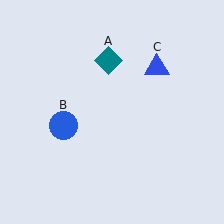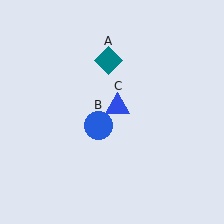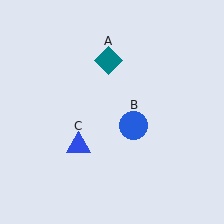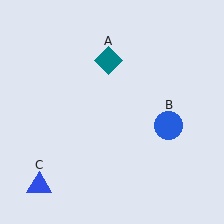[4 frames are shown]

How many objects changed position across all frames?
2 objects changed position: blue circle (object B), blue triangle (object C).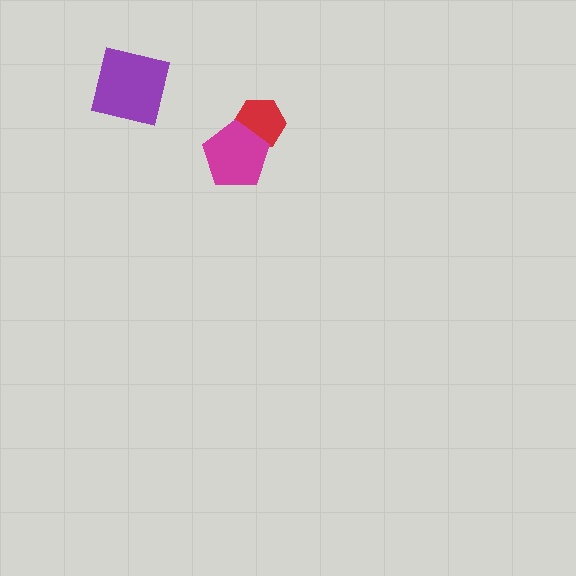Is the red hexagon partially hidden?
Yes, it is partially covered by another shape.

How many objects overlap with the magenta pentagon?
1 object overlaps with the magenta pentagon.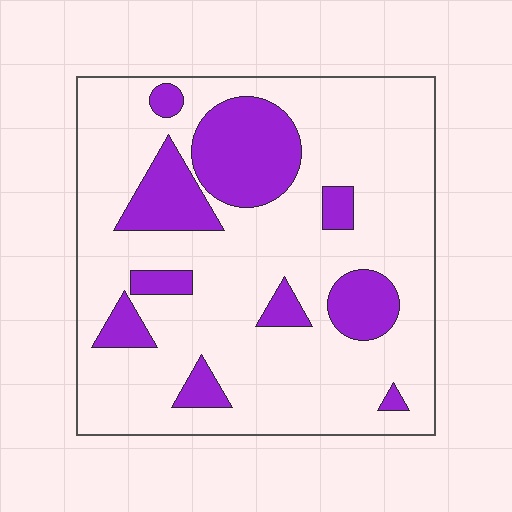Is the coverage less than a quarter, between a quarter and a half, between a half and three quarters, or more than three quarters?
Less than a quarter.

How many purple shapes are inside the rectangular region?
10.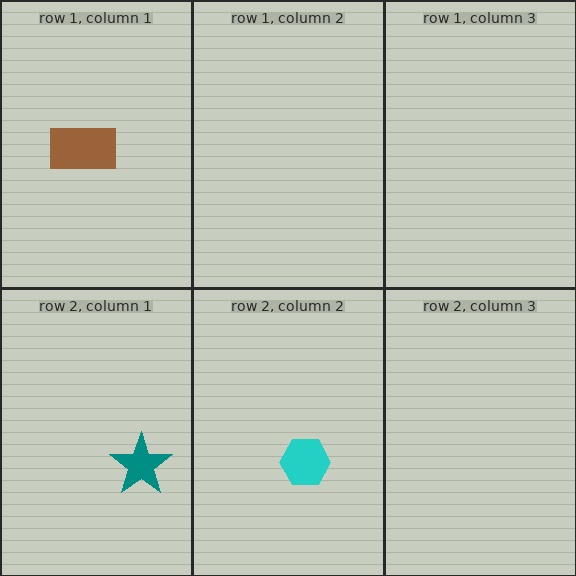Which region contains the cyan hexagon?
The row 2, column 2 region.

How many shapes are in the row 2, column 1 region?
1.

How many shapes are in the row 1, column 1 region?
1.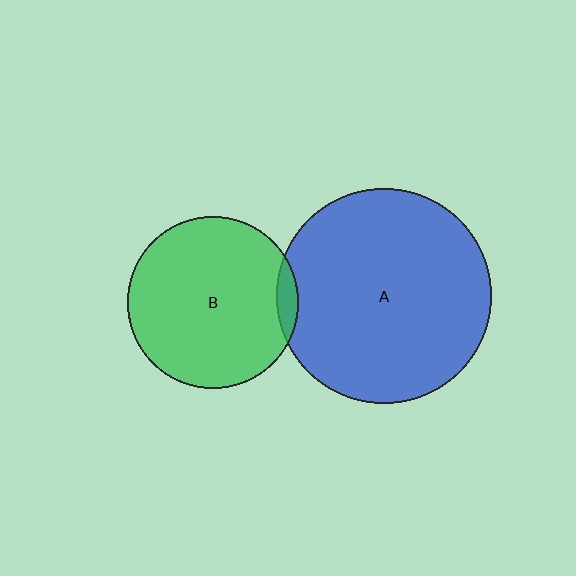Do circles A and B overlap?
Yes.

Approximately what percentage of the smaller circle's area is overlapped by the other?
Approximately 5%.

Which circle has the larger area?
Circle A (blue).